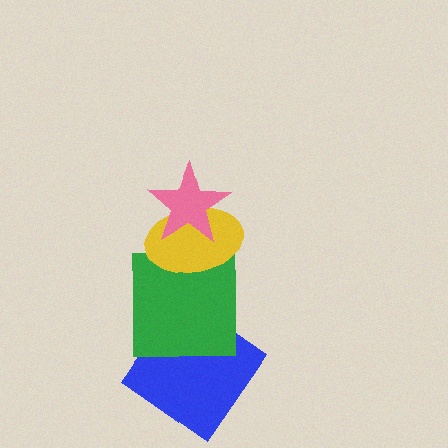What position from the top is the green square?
The green square is 3rd from the top.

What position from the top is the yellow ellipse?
The yellow ellipse is 2nd from the top.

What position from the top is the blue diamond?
The blue diamond is 4th from the top.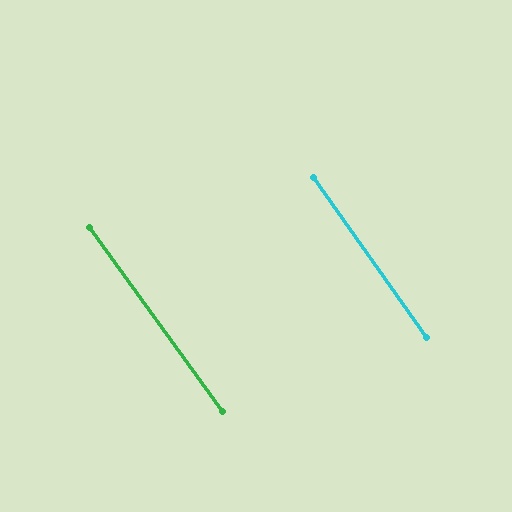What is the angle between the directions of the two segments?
Approximately 0 degrees.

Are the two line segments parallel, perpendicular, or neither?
Parallel — their directions differ by only 0.5°.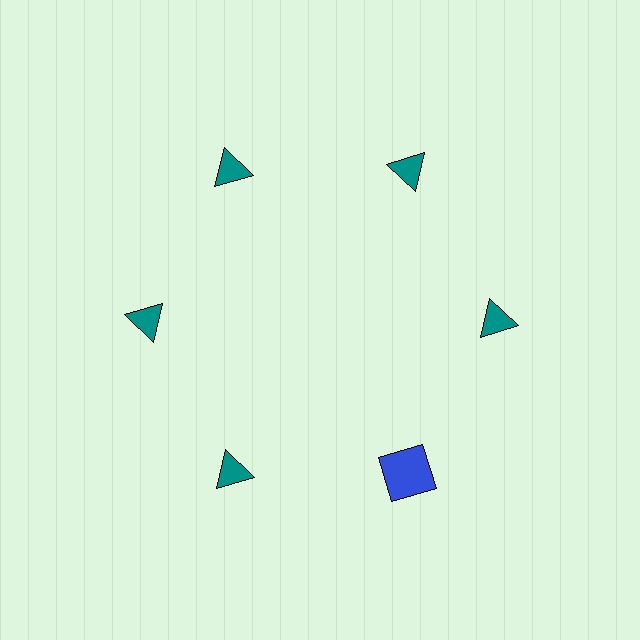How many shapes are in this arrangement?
There are 6 shapes arranged in a ring pattern.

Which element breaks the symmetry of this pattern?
The blue square at roughly the 5 o'clock position breaks the symmetry. All other shapes are teal triangles.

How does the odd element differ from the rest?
It differs in both color (blue instead of teal) and shape (square instead of triangle).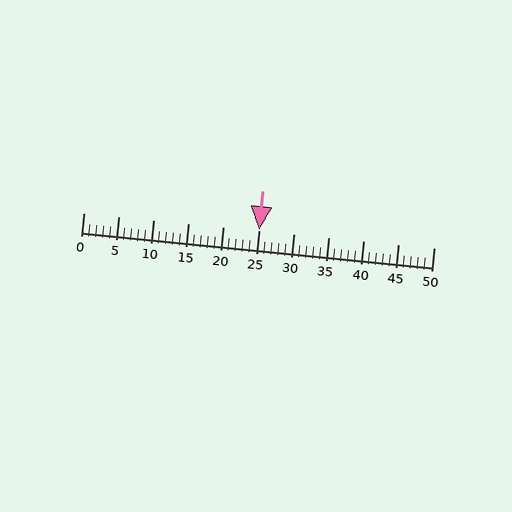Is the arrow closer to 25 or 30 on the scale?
The arrow is closer to 25.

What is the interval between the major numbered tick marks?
The major tick marks are spaced 5 units apart.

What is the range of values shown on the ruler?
The ruler shows values from 0 to 50.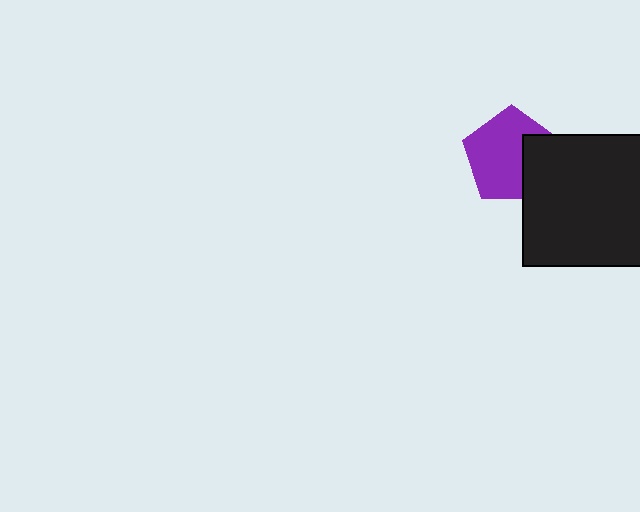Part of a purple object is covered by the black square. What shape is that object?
It is a pentagon.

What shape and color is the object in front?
The object in front is a black square.